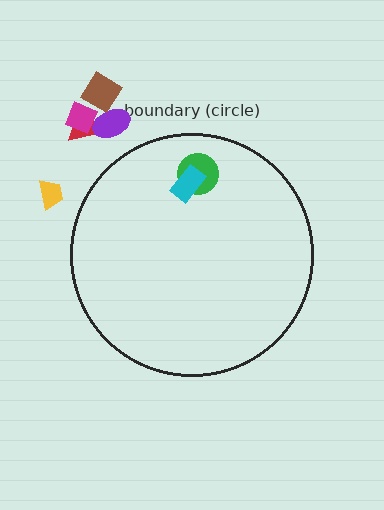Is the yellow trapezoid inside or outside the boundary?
Outside.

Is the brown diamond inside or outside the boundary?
Outside.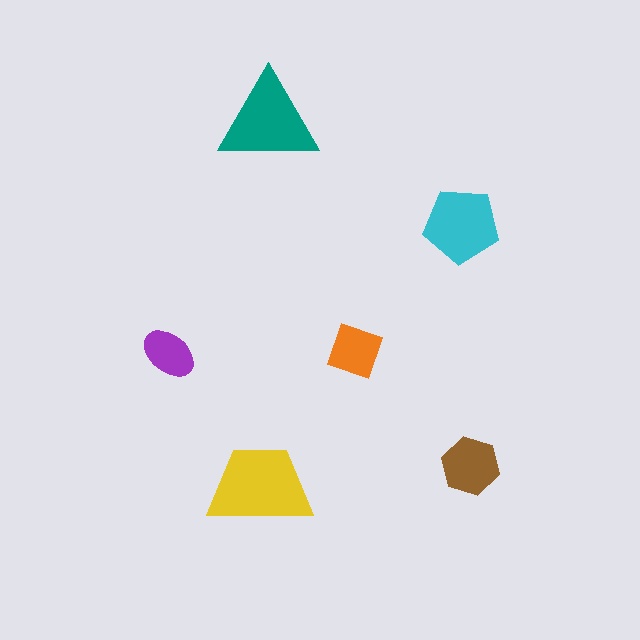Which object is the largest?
The yellow trapezoid.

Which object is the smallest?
The purple ellipse.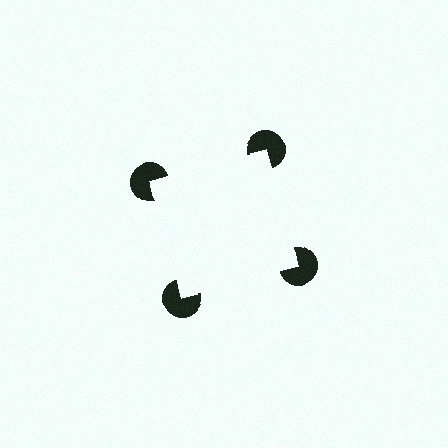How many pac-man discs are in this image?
There are 4 — one at each vertex of the illusory square.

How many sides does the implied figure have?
4 sides.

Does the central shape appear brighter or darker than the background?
It typically appears slightly brighter than the background, even though no actual brightness change is drawn.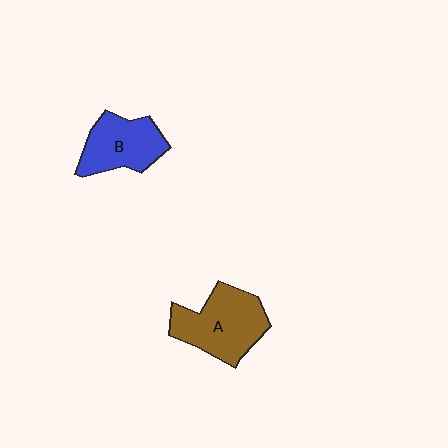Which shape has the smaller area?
Shape B (blue).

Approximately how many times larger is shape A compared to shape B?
Approximately 1.3 times.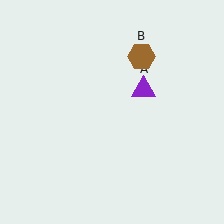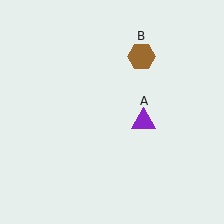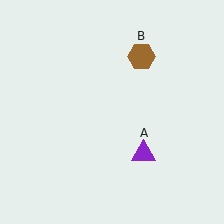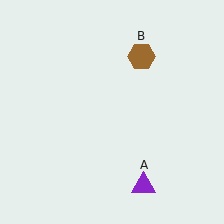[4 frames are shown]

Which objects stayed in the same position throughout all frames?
Brown hexagon (object B) remained stationary.